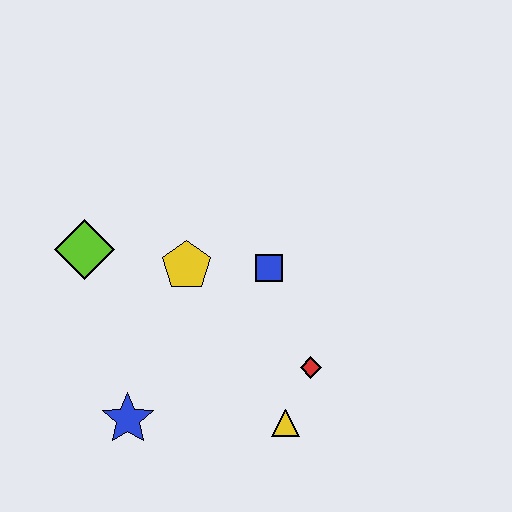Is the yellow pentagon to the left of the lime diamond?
No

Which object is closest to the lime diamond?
The yellow pentagon is closest to the lime diamond.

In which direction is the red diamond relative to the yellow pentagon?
The red diamond is to the right of the yellow pentagon.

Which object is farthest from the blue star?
The blue square is farthest from the blue star.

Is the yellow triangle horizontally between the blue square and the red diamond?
Yes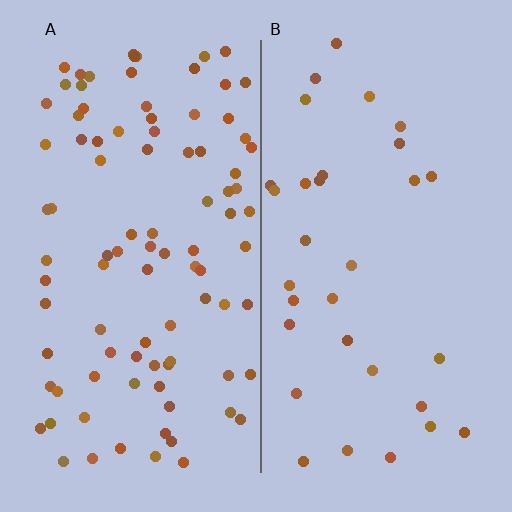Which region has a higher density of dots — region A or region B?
A (the left).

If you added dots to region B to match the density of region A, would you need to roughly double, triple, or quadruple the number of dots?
Approximately triple.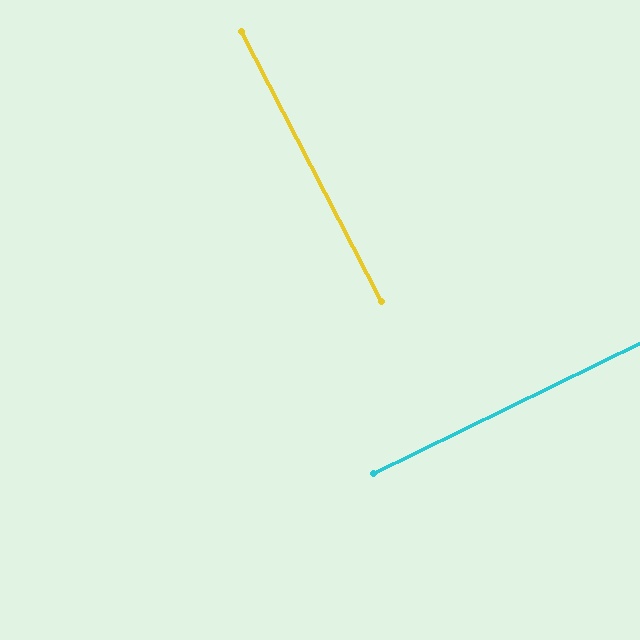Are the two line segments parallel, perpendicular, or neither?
Perpendicular — they meet at approximately 89°.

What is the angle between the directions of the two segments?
Approximately 89 degrees.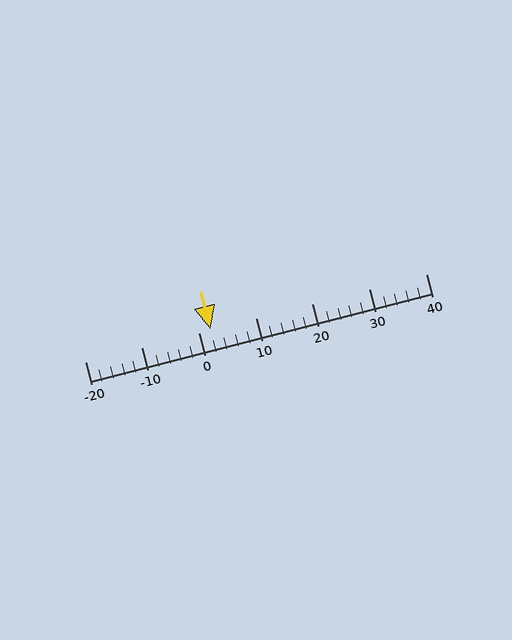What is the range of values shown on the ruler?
The ruler shows values from -20 to 40.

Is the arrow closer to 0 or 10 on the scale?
The arrow is closer to 0.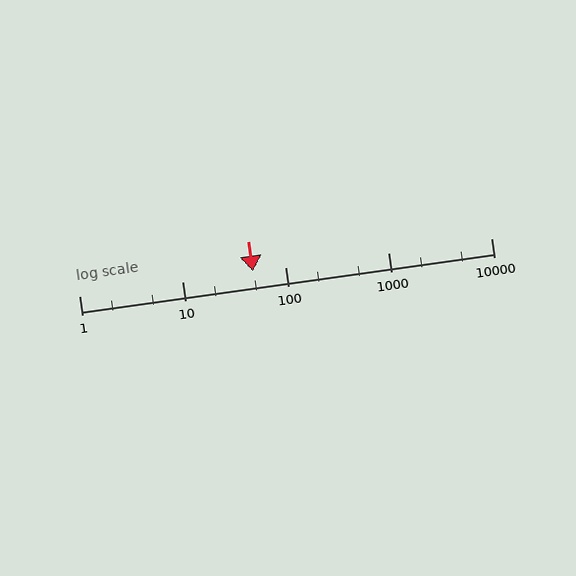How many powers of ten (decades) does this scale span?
The scale spans 4 decades, from 1 to 10000.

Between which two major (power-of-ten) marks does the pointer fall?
The pointer is between 10 and 100.